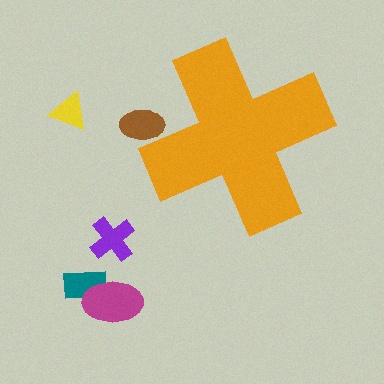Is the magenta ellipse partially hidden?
No, the magenta ellipse is fully visible.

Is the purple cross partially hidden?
No, the purple cross is fully visible.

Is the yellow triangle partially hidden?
No, the yellow triangle is fully visible.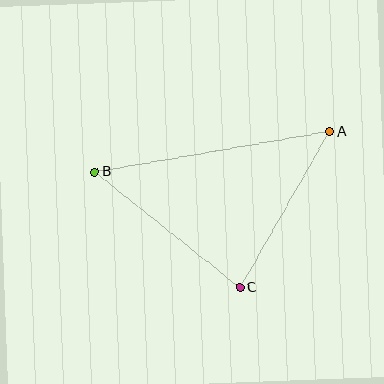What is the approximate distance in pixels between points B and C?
The distance between B and C is approximately 185 pixels.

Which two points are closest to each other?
Points A and C are closest to each other.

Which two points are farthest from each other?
Points A and B are farthest from each other.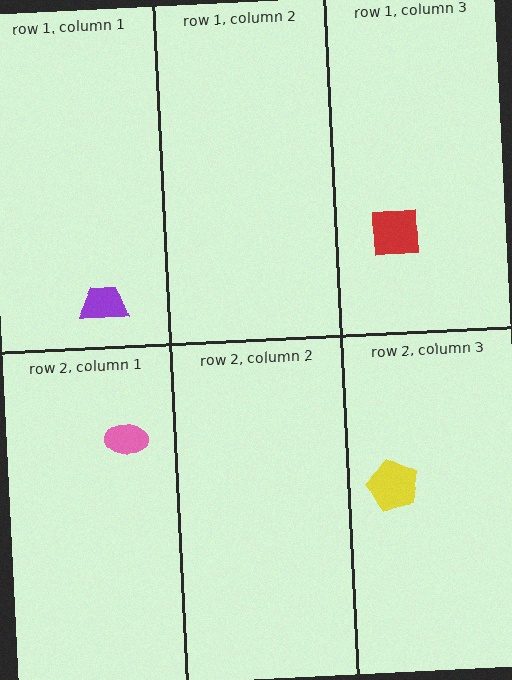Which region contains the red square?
The row 1, column 3 region.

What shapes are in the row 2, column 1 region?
The pink ellipse.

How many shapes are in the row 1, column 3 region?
1.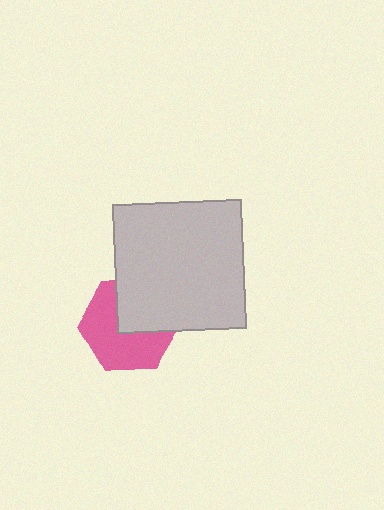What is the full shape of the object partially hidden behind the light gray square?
The partially hidden object is a pink hexagon.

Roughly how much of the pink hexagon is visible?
About half of it is visible (roughly 59%).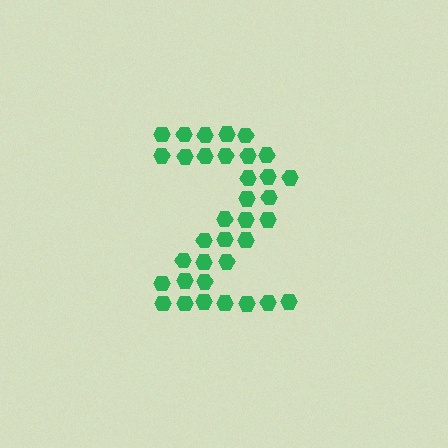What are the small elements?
The small elements are hexagons.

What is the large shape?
The large shape is the digit 2.